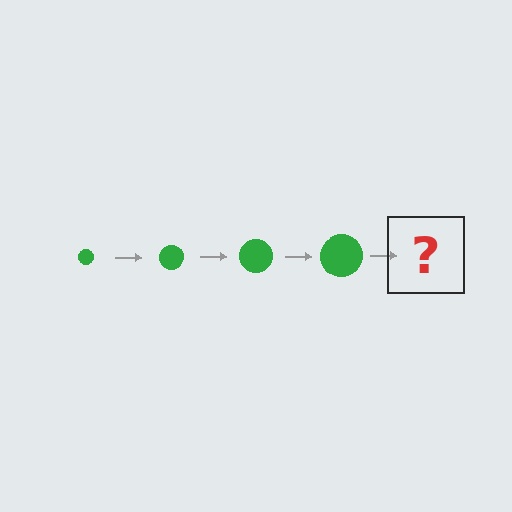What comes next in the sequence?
The next element should be a green circle, larger than the previous one.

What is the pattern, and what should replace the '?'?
The pattern is that the circle gets progressively larger each step. The '?' should be a green circle, larger than the previous one.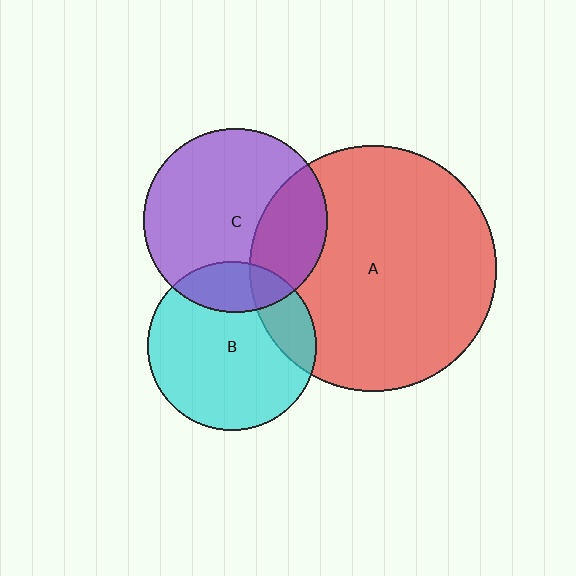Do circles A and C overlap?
Yes.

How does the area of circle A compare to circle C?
Approximately 1.8 times.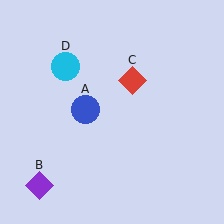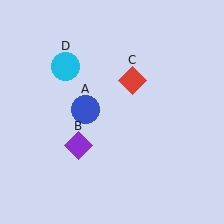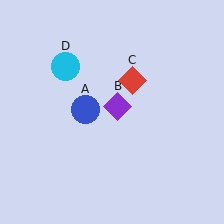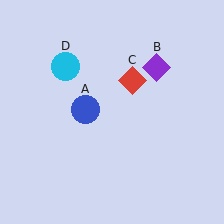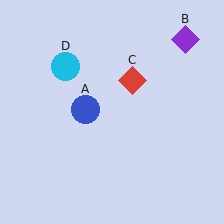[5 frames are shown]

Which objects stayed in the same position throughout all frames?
Blue circle (object A) and red diamond (object C) and cyan circle (object D) remained stationary.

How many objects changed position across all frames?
1 object changed position: purple diamond (object B).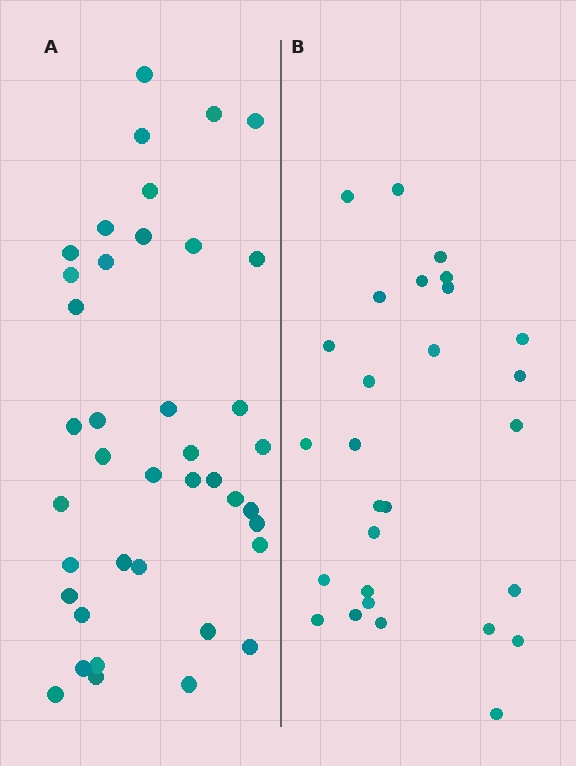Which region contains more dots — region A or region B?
Region A (the left region) has more dots.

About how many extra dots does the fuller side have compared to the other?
Region A has roughly 12 or so more dots than region B.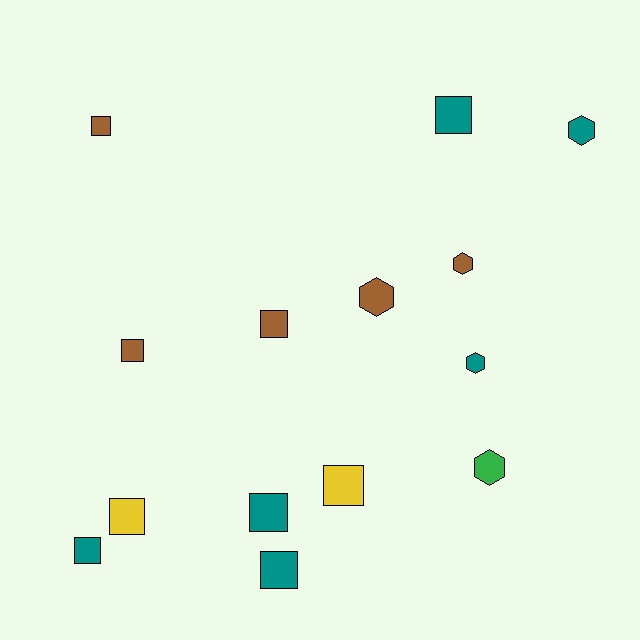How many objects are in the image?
There are 14 objects.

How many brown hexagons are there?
There are 2 brown hexagons.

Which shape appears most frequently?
Square, with 9 objects.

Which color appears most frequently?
Teal, with 6 objects.